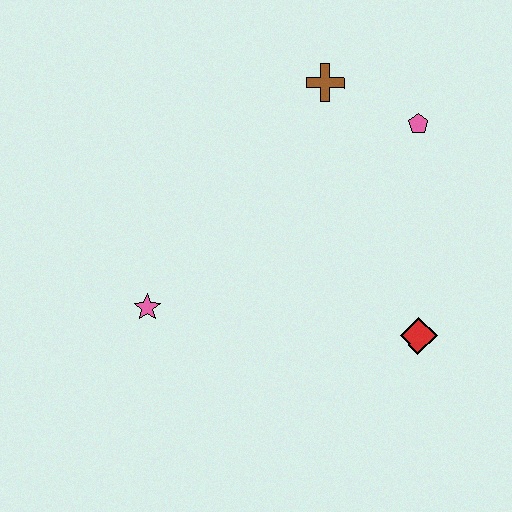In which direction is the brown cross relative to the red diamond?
The brown cross is above the red diamond.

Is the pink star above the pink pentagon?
No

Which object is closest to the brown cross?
The pink pentagon is closest to the brown cross.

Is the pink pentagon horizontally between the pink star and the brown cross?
No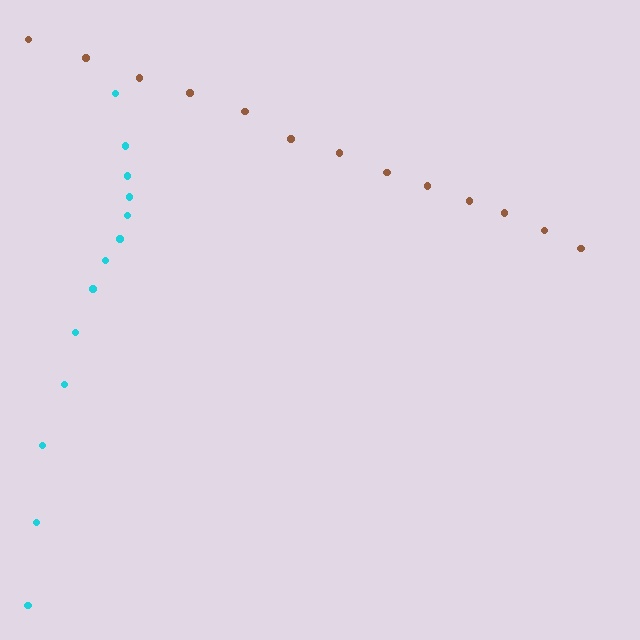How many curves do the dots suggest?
There are 2 distinct paths.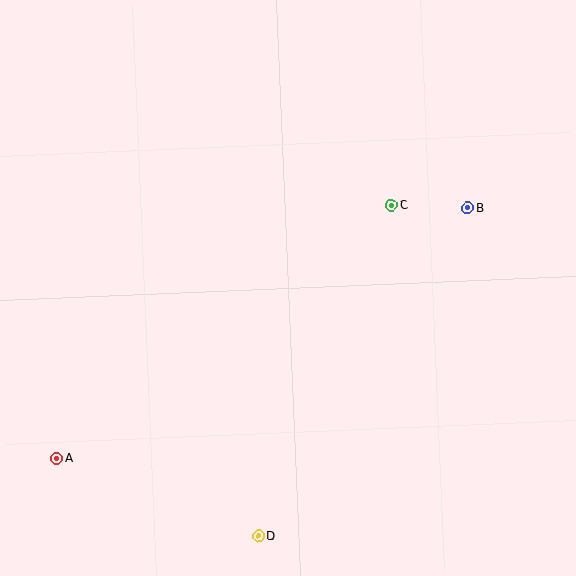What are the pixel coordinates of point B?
Point B is at (468, 208).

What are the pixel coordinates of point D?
Point D is at (259, 536).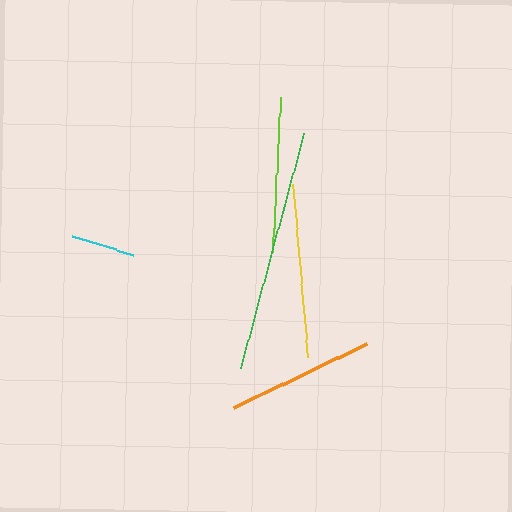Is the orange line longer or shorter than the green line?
The green line is longer than the orange line.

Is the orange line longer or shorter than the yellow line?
The yellow line is longer than the orange line.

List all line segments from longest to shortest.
From longest to shortest: green, yellow, lime, orange, cyan.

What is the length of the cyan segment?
The cyan segment is approximately 64 pixels long.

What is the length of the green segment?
The green segment is approximately 243 pixels long.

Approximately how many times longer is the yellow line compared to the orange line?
The yellow line is approximately 1.2 times the length of the orange line.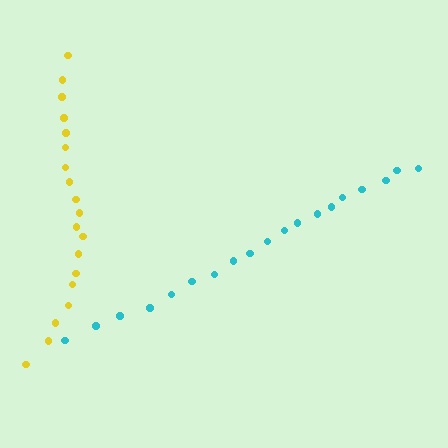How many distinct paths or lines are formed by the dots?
There are 2 distinct paths.